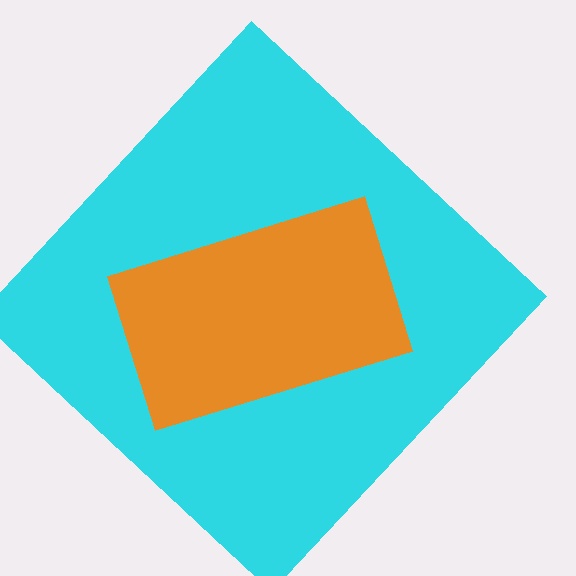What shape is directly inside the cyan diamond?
The orange rectangle.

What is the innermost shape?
The orange rectangle.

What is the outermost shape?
The cyan diamond.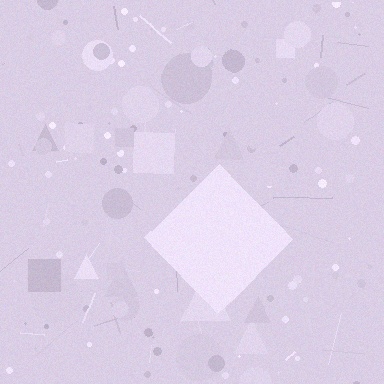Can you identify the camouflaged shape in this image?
The camouflaged shape is a diamond.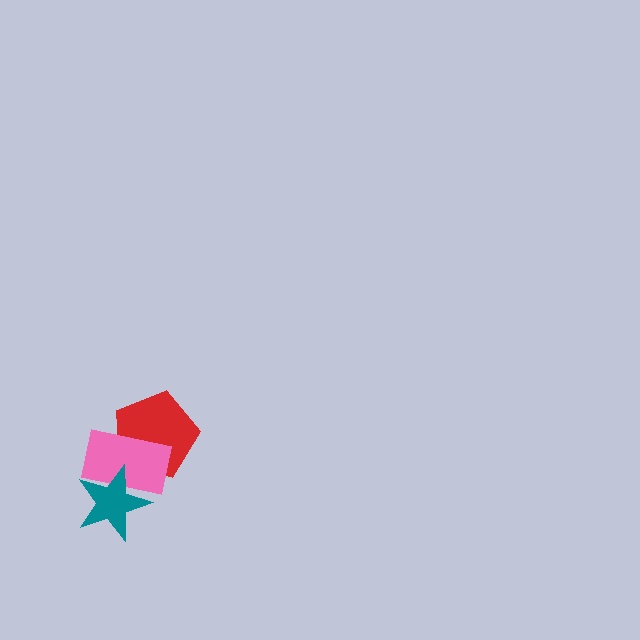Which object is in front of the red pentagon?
The pink rectangle is in front of the red pentagon.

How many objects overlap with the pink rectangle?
2 objects overlap with the pink rectangle.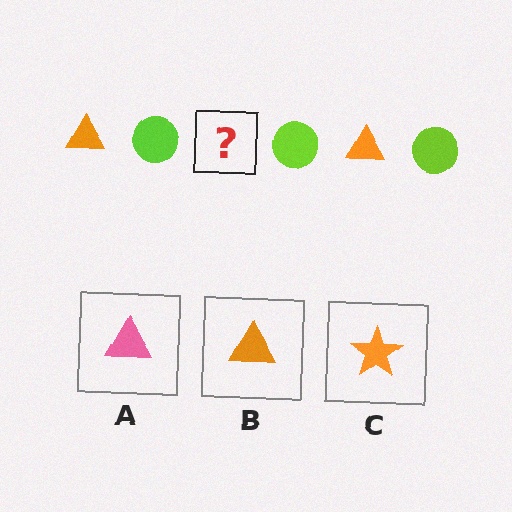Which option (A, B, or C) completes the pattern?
B.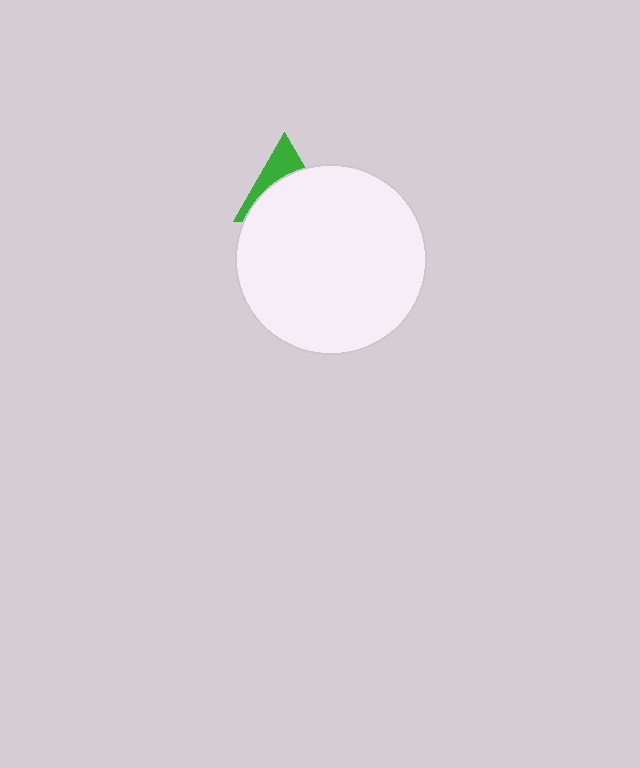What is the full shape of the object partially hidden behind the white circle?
The partially hidden object is a green triangle.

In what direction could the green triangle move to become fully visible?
The green triangle could move up. That would shift it out from behind the white circle entirely.